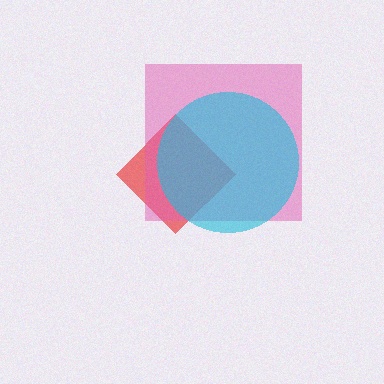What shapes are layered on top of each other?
The layered shapes are: a red diamond, a pink square, a cyan circle.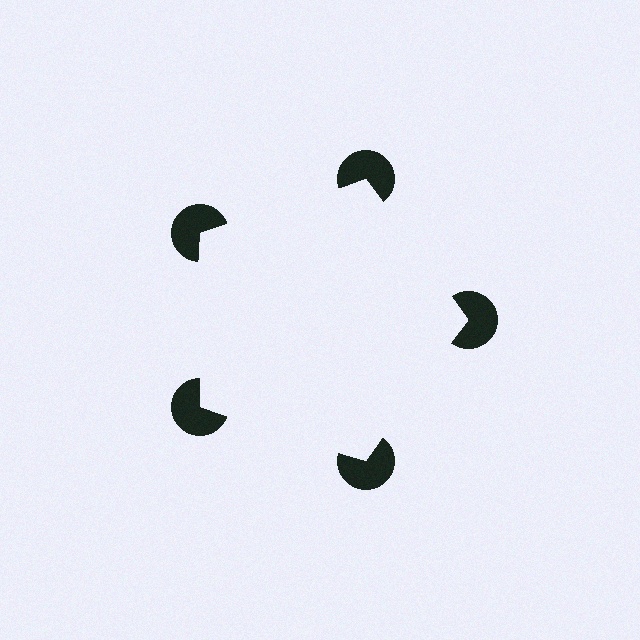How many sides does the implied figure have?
5 sides.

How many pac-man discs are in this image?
There are 5 — one at each vertex of the illusory pentagon.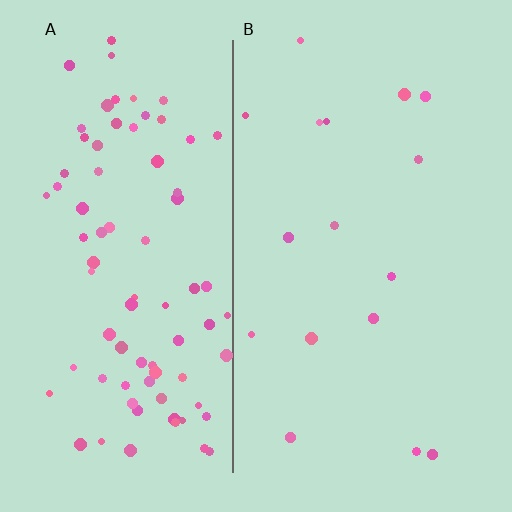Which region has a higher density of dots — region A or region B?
A (the left).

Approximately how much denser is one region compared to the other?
Approximately 4.9× — region A over region B.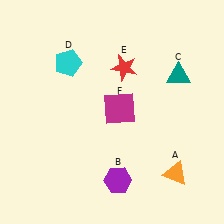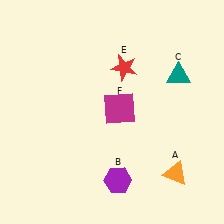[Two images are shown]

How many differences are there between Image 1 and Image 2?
There is 1 difference between the two images.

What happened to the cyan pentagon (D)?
The cyan pentagon (D) was removed in Image 2. It was in the top-left area of Image 1.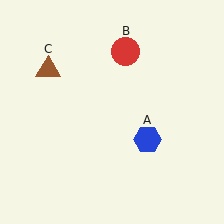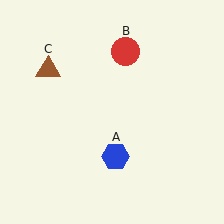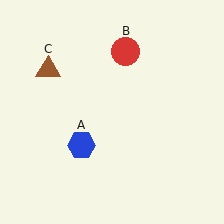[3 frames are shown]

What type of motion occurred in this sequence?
The blue hexagon (object A) rotated clockwise around the center of the scene.